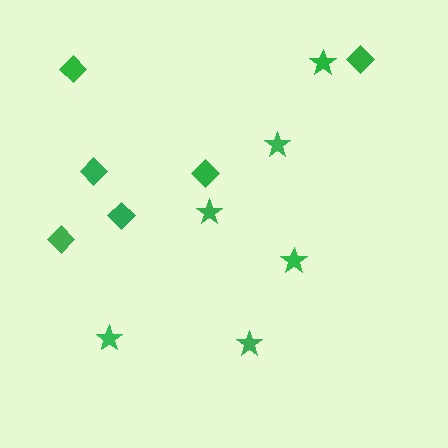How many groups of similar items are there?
There are 2 groups: one group of diamonds (6) and one group of stars (6).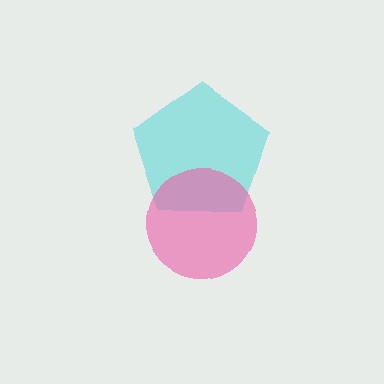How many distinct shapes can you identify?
There are 2 distinct shapes: a cyan pentagon, a pink circle.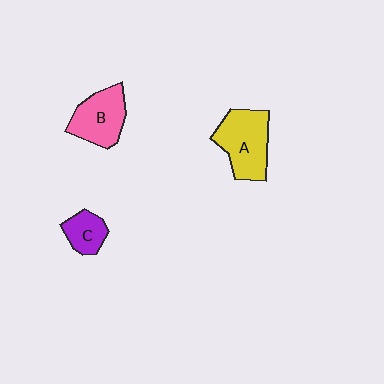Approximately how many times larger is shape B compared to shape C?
Approximately 1.7 times.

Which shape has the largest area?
Shape A (yellow).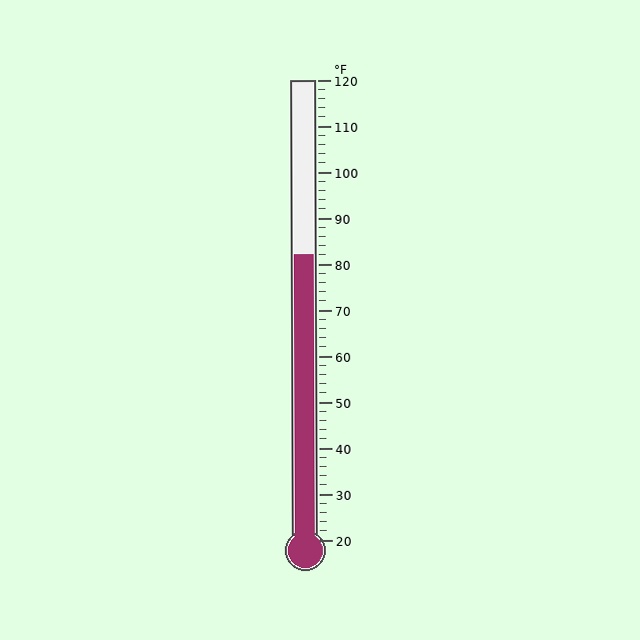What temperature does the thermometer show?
The thermometer shows approximately 82°F.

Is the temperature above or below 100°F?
The temperature is below 100°F.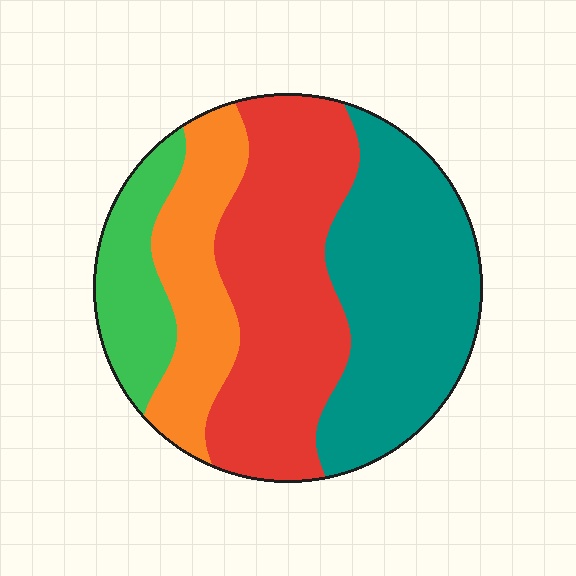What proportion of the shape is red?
Red takes up about three eighths (3/8) of the shape.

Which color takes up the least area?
Green, at roughly 15%.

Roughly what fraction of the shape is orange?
Orange covers roughly 20% of the shape.